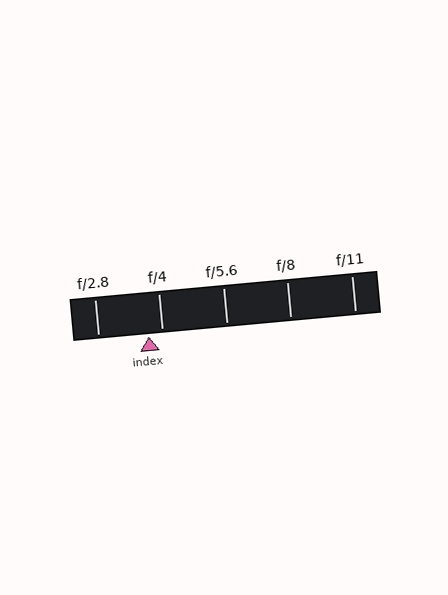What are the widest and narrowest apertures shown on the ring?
The widest aperture shown is f/2.8 and the narrowest is f/11.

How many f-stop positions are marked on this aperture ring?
There are 5 f-stop positions marked.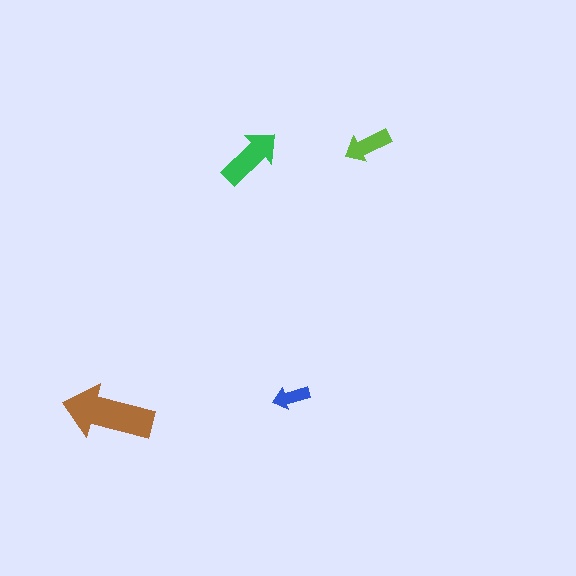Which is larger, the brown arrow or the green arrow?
The brown one.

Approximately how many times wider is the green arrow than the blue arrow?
About 1.5 times wider.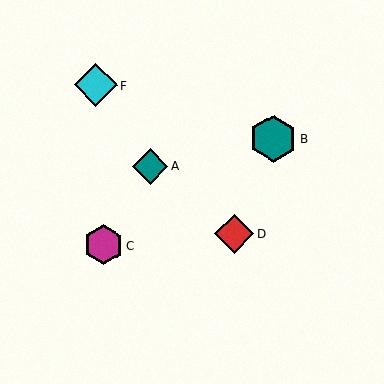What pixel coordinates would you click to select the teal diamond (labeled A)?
Click at (150, 166) to select the teal diamond A.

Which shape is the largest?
The teal hexagon (labeled B) is the largest.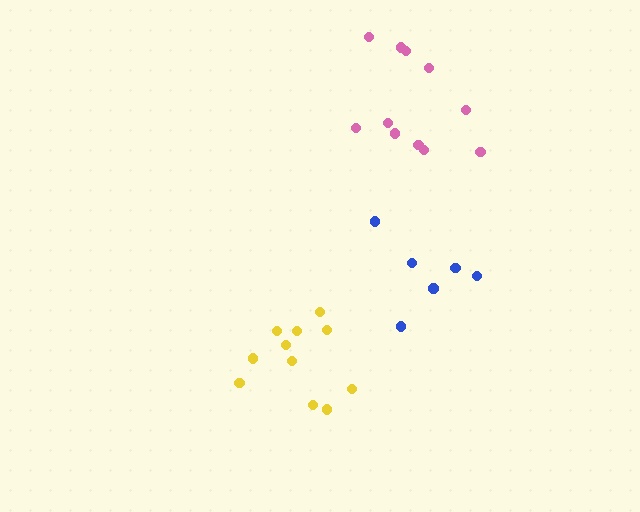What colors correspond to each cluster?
The clusters are colored: pink, yellow, blue.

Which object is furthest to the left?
The yellow cluster is leftmost.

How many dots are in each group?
Group 1: 11 dots, Group 2: 11 dots, Group 3: 6 dots (28 total).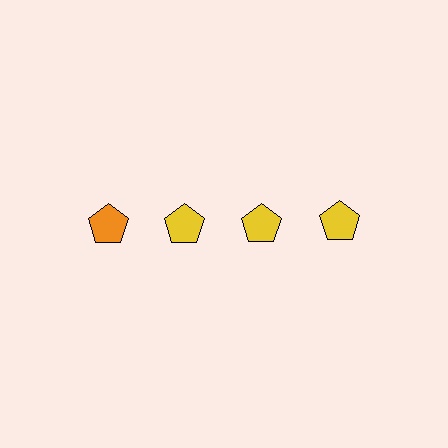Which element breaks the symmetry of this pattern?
The orange pentagon in the top row, leftmost column breaks the symmetry. All other shapes are yellow pentagons.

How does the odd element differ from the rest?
It has a different color: orange instead of yellow.